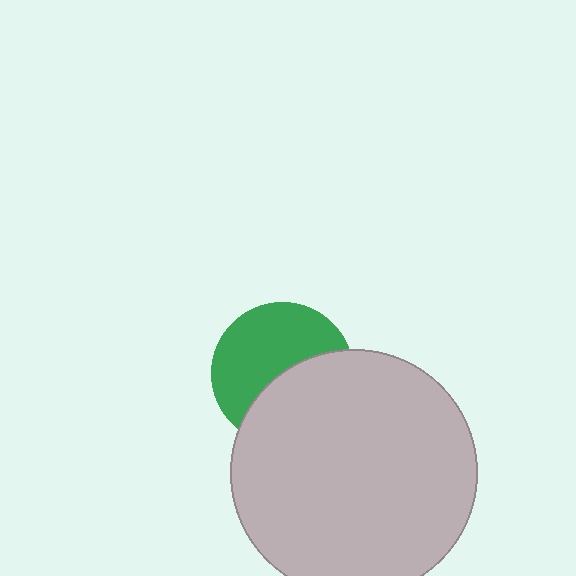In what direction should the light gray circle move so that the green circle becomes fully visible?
The light gray circle should move down. That is the shortest direction to clear the overlap and leave the green circle fully visible.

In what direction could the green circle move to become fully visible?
The green circle could move up. That would shift it out from behind the light gray circle entirely.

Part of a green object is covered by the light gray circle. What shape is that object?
It is a circle.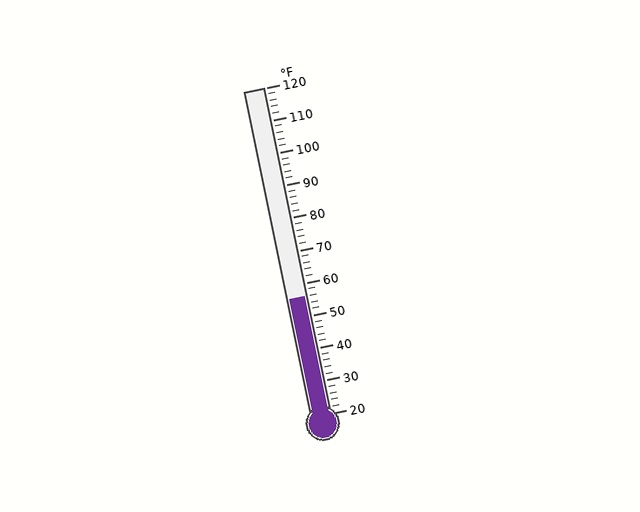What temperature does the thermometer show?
The thermometer shows approximately 56°F.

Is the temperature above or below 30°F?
The temperature is above 30°F.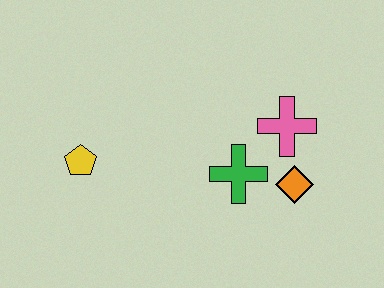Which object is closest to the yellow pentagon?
The green cross is closest to the yellow pentagon.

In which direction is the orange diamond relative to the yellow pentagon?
The orange diamond is to the right of the yellow pentagon.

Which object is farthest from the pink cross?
The yellow pentagon is farthest from the pink cross.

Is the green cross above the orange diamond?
Yes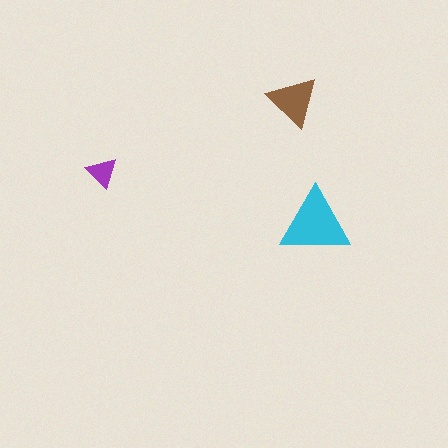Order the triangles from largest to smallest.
the cyan one, the brown one, the purple one.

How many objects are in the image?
There are 3 objects in the image.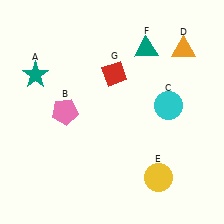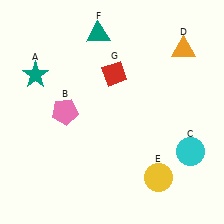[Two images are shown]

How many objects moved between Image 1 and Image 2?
2 objects moved between the two images.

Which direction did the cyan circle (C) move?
The cyan circle (C) moved down.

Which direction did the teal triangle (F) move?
The teal triangle (F) moved left.